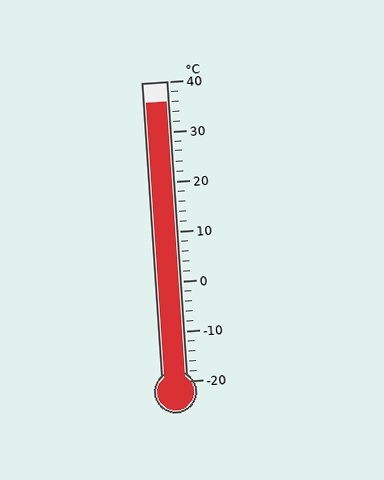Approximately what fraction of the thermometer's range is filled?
The thermometer is filled to approximately 95% of its range.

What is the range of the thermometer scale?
The thermometer scale ranges from -20°C to 40°C.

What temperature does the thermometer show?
The thermometer shows approximately 36°C.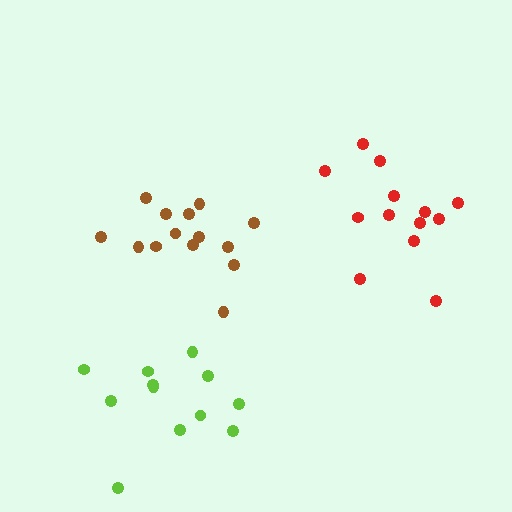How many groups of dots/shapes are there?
There are 3 groups.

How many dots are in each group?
Group 1: 13 dots, Group 2: 14 dots, Group 3: 12 dots (39 total).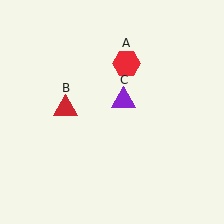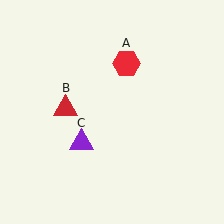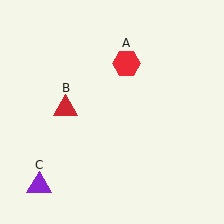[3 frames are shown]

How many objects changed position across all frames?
1 object changed position: purple triangle (object C).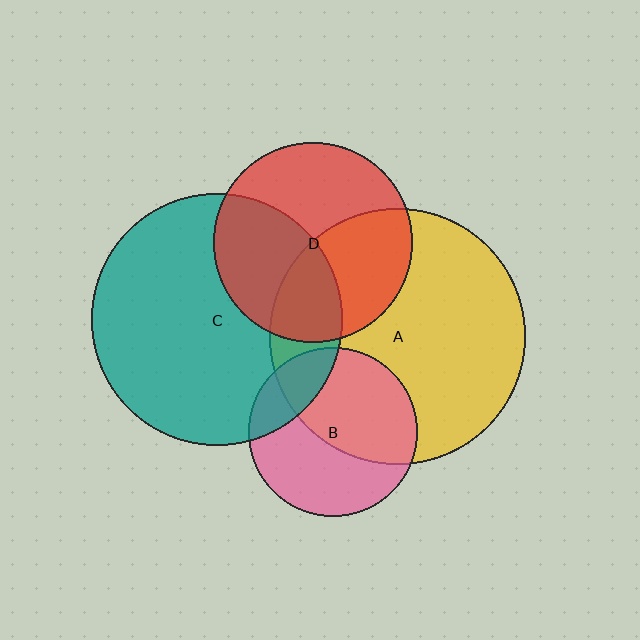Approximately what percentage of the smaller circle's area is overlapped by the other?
Approximately 45%.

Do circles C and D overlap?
Yes.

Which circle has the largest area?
Circle A (yellow).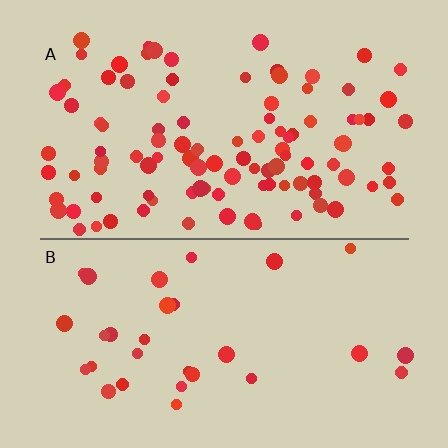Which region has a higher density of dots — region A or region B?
A (the top).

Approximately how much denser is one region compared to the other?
Approximately 3.2× — region A over region B.